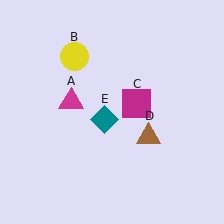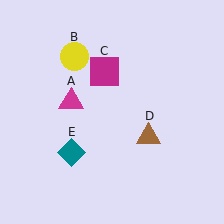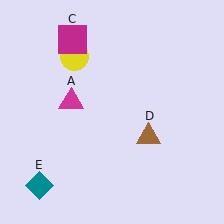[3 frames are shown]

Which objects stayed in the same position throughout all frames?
Magenta triangle (object A) and yellow circle (object B) and brown triangle (object D) remained stationary.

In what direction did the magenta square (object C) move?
The magenta square (object C) moved up and to the left.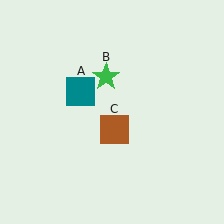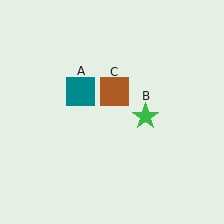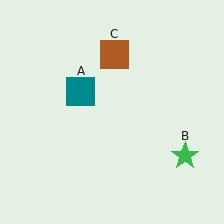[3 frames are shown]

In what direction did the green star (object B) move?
The green star (object B) moved down and to the right.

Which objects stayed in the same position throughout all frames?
Teal square (object A) remained stationary.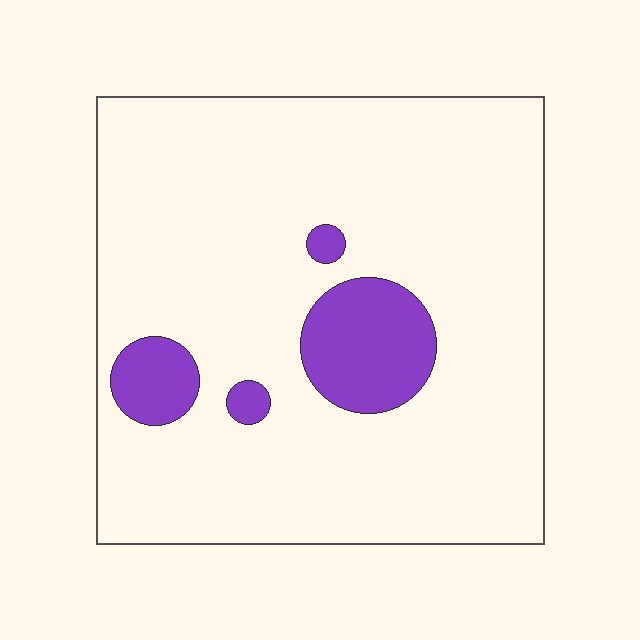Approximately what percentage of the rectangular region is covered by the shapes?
Approximately 10%.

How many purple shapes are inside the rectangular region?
4.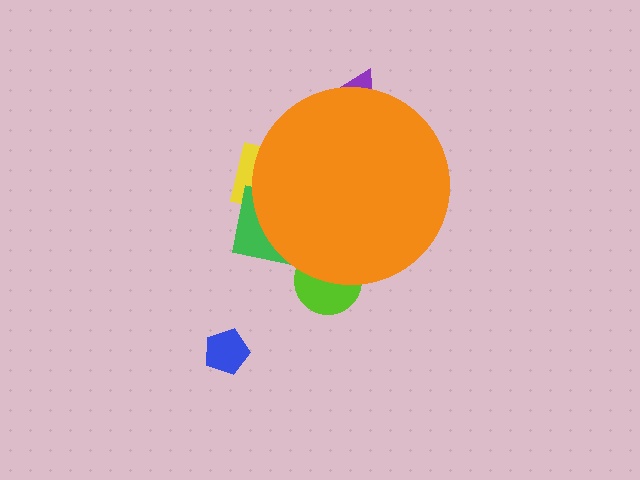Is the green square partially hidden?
Yes, the green square is partially hidden behind the orange circle.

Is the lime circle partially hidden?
Yes, the lime circle is partially hidden behind the orange circle.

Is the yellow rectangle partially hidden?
Yes, the yellow rectangle is partially hidden behind the orange circle.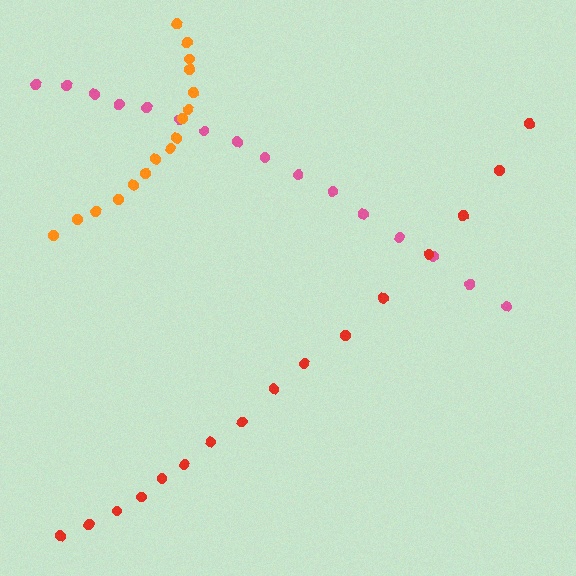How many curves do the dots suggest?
There are 3 distinct paths.